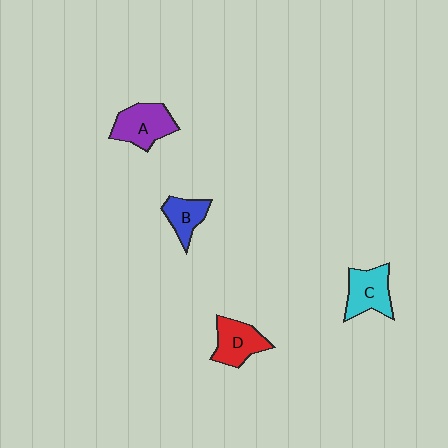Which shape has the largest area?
Shape A (purple).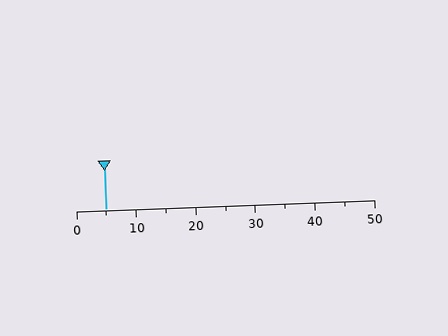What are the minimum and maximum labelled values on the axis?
The axis runs from 0 to 50.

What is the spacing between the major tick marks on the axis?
The major ticks are spaced 10 apart.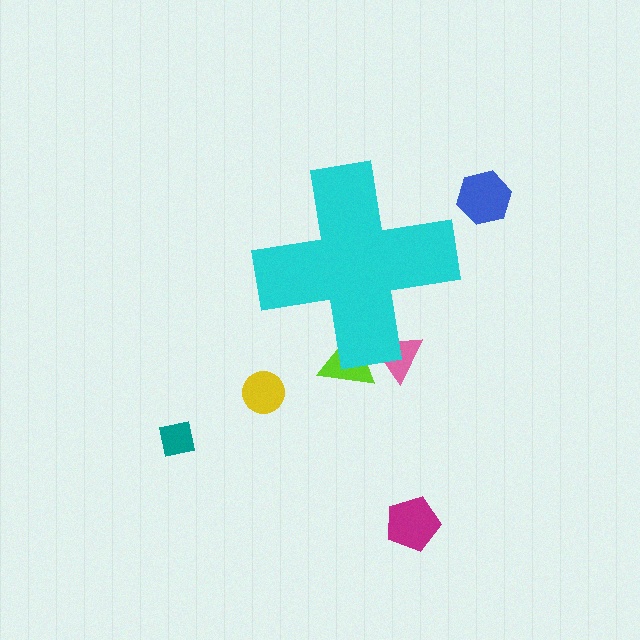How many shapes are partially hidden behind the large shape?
2 shapes are partially hidden.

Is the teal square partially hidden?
No, the teal square is fully visible.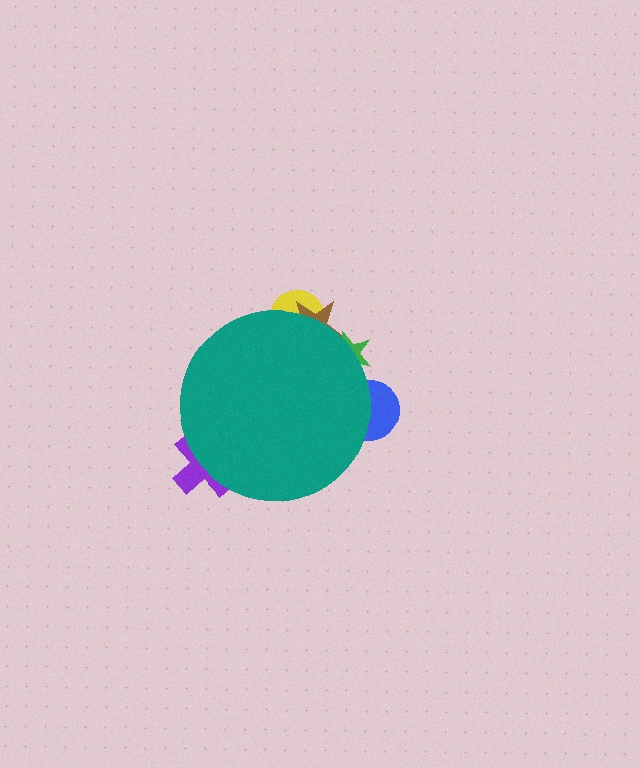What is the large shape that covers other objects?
A teal circle.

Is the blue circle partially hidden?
Yes, the blue circle is partially hidden behind the teal circle.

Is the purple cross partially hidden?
Yes, the purple cross is partially hidden behind the teal circle.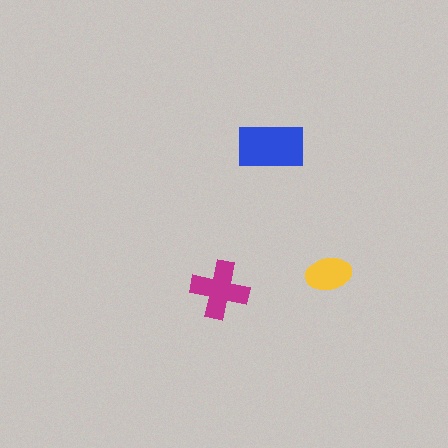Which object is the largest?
The blue rectangle.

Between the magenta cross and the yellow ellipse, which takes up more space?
The magenta cross.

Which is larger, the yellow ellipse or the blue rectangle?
The blue rectangle.